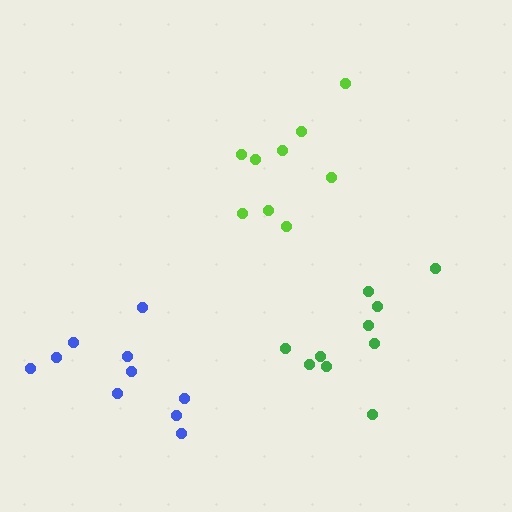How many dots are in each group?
Group 1: 10 dots, Group 2: 10 dots, Group 3: 9 dots (29 total).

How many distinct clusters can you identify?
There are 3 distinct clusters.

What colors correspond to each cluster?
The clusters are colored: green, blue, lime.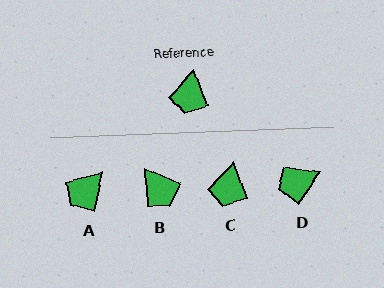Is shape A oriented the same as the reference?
No, it is off by about 32 degrees.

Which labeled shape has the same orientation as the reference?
C.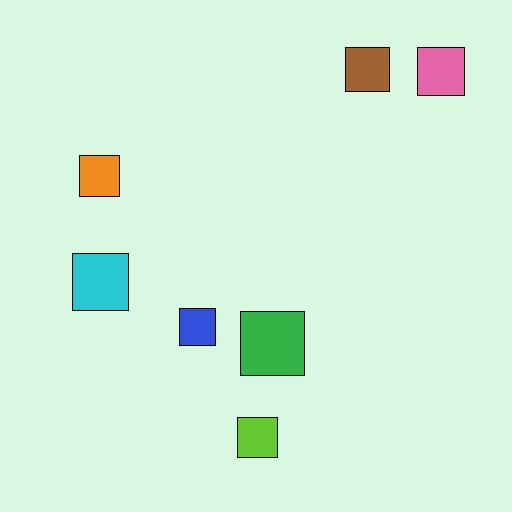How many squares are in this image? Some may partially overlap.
There are 7 squares.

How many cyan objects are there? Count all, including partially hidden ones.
There is 1 cyan object.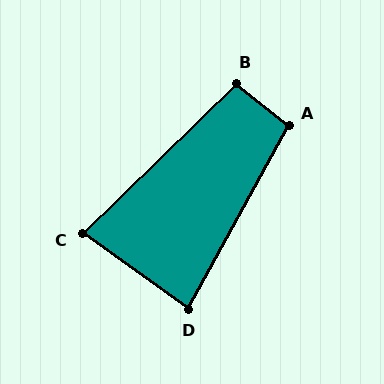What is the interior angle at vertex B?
Approximately 97 degrees (obtuse).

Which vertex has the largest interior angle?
A, at approximately 100 degrees.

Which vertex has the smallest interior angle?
C, at approximately 80 degrees.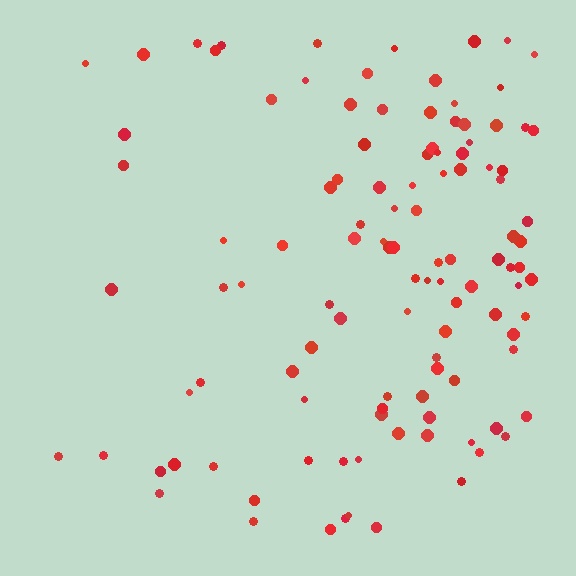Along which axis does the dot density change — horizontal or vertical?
Horizontal.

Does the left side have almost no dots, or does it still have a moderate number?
Still a moderate number, just noticeably fewer than the right.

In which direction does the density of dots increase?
From left to right, with the right side densest.